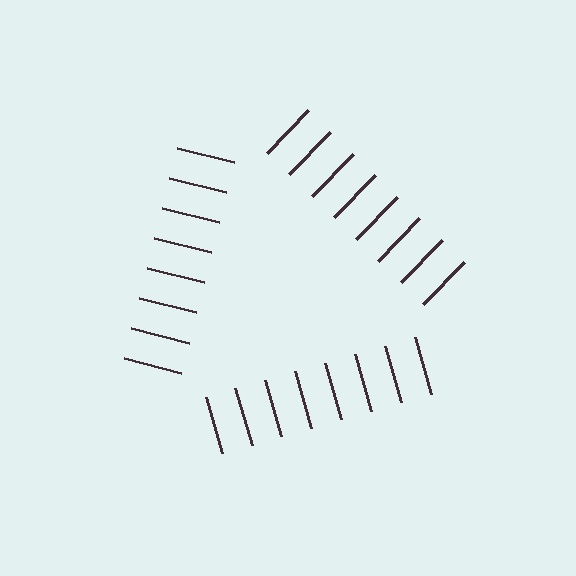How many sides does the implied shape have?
3 sides — the line-ends trace a triangle.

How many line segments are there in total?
24 — 8 along each of the 3 edges.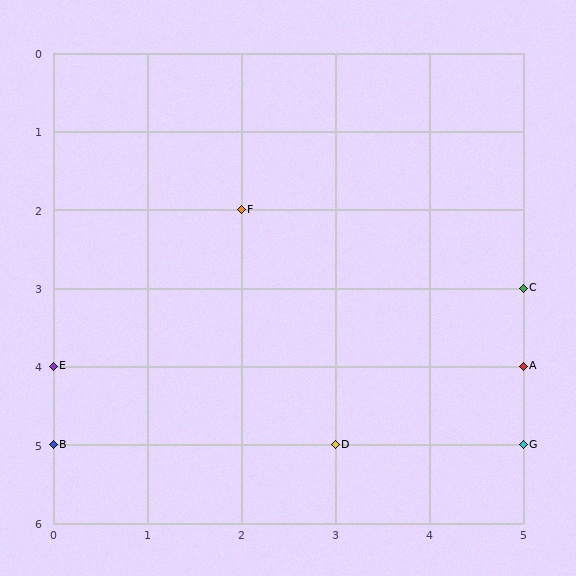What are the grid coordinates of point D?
Point D is at grid coordinates (3, 5).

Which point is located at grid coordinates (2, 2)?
Point F is at (2, 2).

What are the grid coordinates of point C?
Point C is at grid coordinates (5, 3).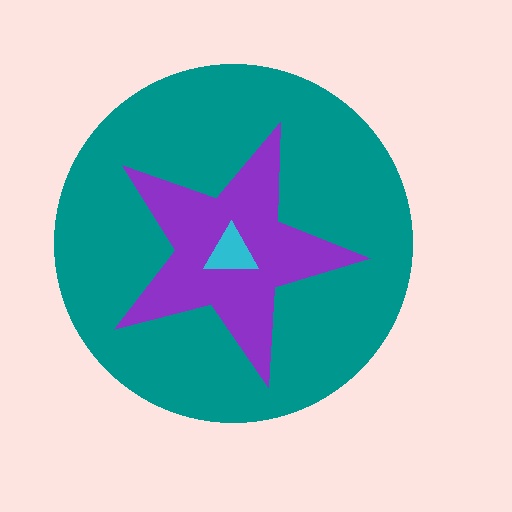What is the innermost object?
The cyan triangle.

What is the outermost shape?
The teal circle.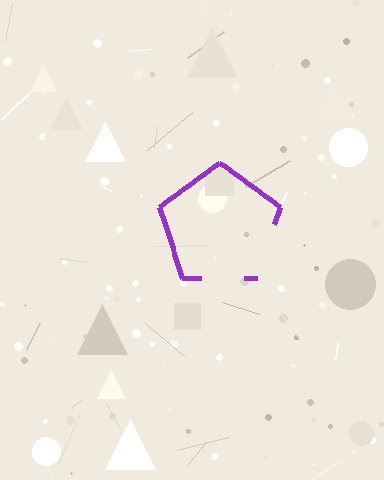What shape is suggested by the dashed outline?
The dashed outline suggests a pentagon.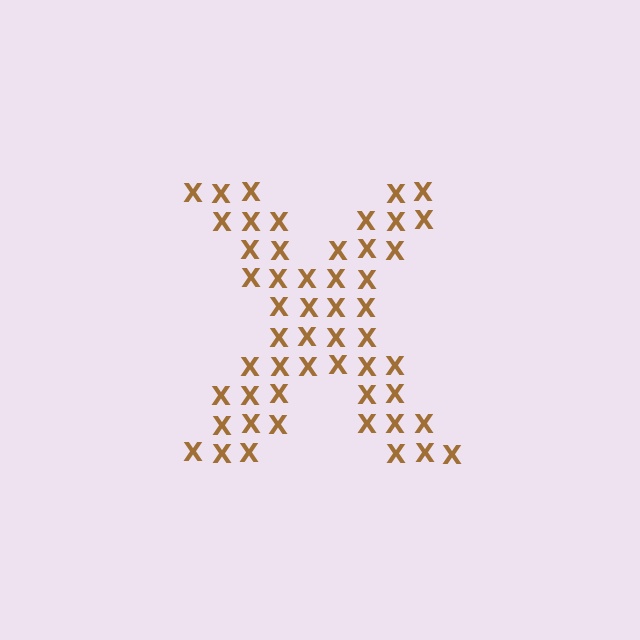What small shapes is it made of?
It is made of small letter X's.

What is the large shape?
The large shape is the letter X.